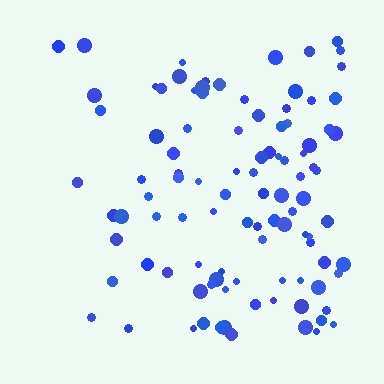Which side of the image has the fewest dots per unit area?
The left.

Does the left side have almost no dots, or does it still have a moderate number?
Still a moderate number, just noticeably fewer than the right.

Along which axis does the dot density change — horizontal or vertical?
Horizontal.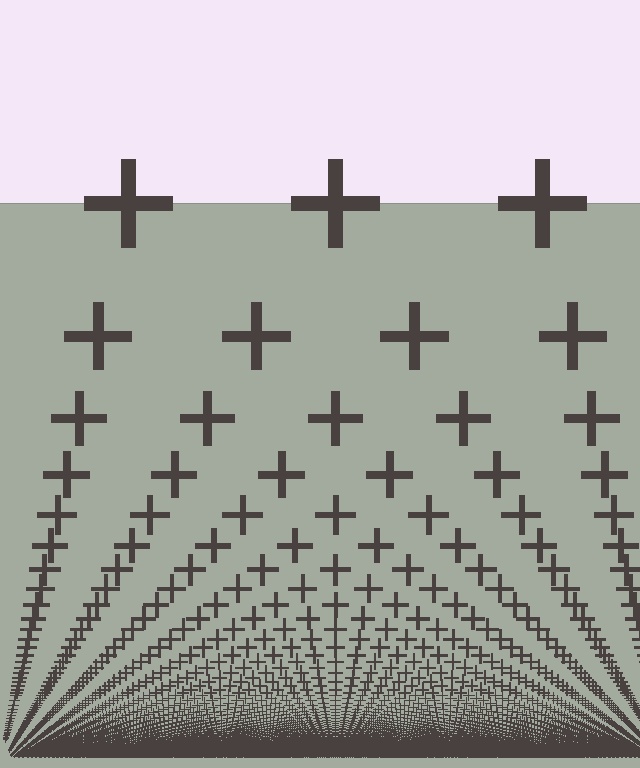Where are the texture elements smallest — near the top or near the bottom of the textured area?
Near the bottom.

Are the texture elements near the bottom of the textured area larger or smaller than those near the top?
Smaller. The gradient is inverted — elements near the bottom are smaller and denser.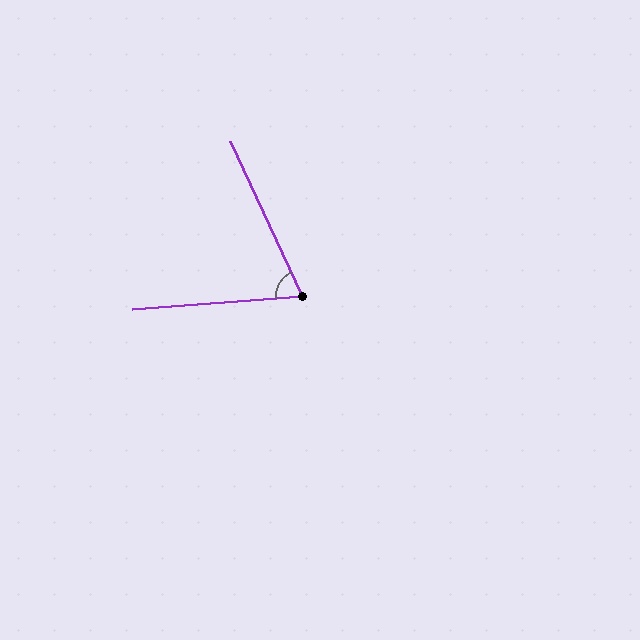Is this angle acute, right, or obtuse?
It is acute.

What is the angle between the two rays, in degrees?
Approximately 70 degrees.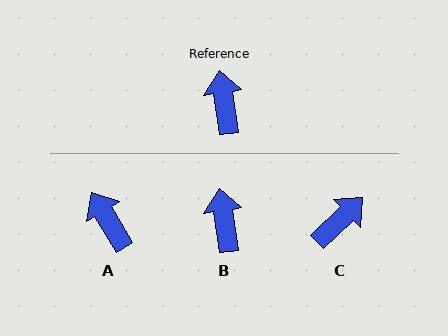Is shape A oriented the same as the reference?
No, it is off by about 23 degrees.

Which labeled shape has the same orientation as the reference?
B.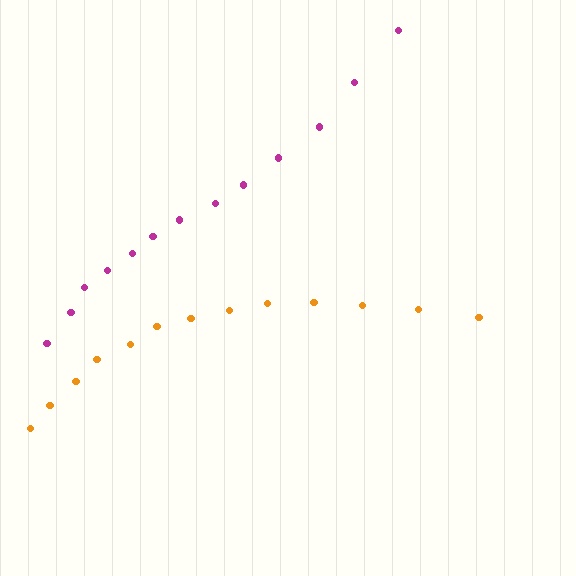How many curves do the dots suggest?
There are 2 distinct paths.